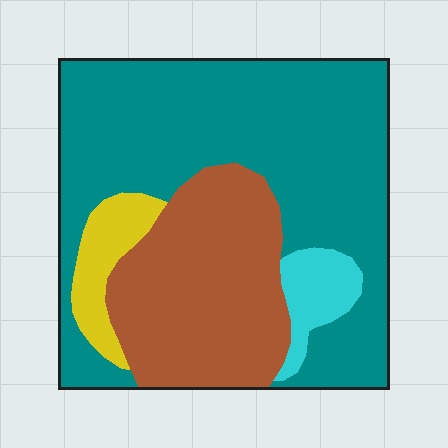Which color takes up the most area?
Teal, at roughly 60%.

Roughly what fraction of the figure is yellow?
Yellow covers 7% of the figure.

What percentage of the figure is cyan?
Cyan covers around 5% of the figure.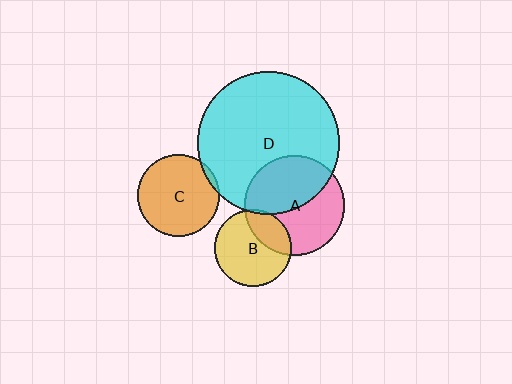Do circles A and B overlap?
Yes.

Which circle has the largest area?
Circle D (cyan).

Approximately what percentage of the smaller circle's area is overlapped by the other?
Approximately 30%.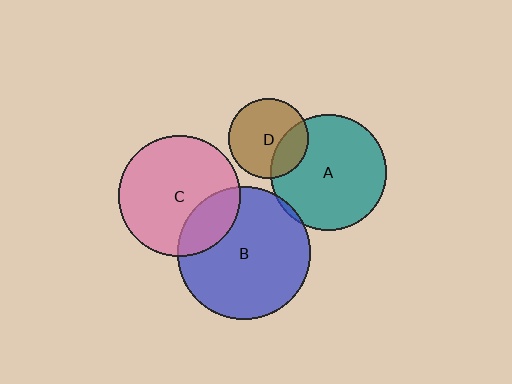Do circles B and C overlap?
Yes.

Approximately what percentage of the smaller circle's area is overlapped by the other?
Approximately 25%.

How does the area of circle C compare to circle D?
Approximately 2.3 times.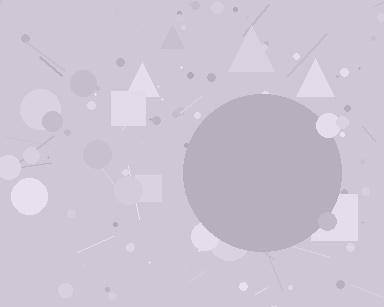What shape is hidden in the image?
A circle is hidden in the image.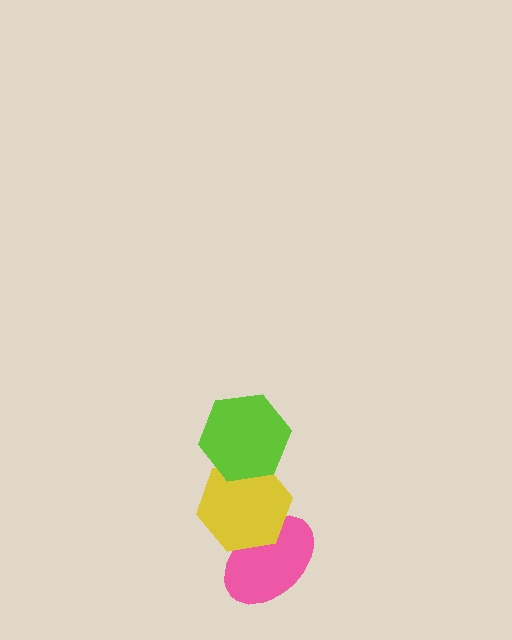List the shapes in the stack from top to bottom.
From top to bottom: the lime hexagon, the yellow hexagon, the pink ellipse.